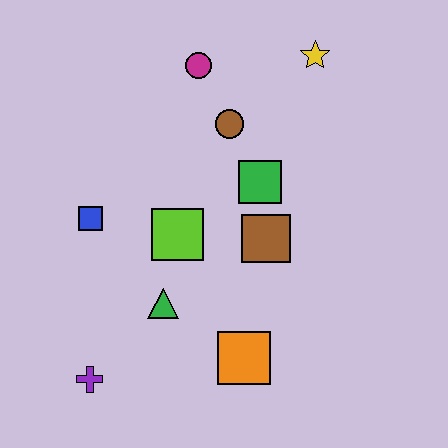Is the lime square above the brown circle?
No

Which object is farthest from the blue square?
The yellow star is farthest from the blue square.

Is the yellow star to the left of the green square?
No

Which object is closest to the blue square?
The lime square is closest to the blue square.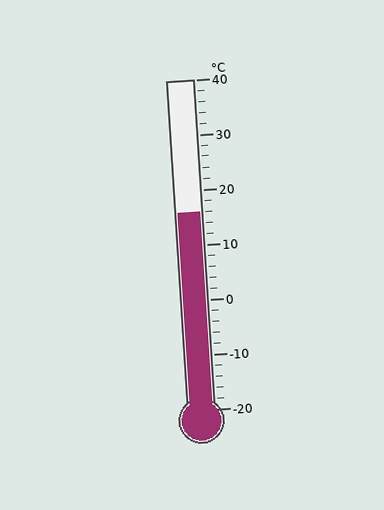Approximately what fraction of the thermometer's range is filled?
The thermometer is filled to approximately 60% of its range.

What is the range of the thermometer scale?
The thermometer scale ranges from -20°C to 40°C.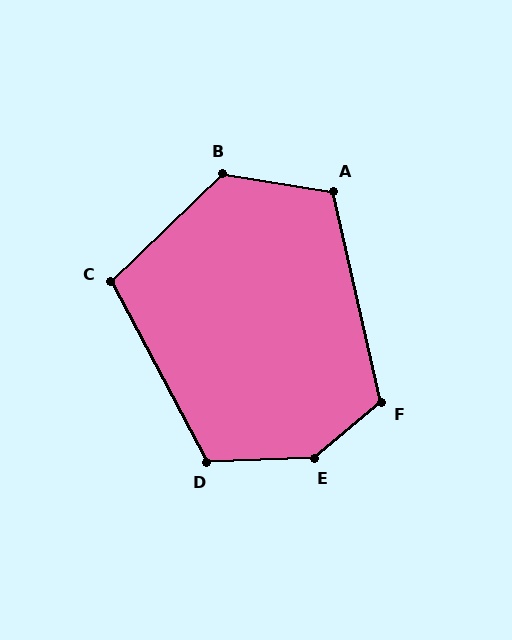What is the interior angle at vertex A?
Approximately 112 degrees (obtuse).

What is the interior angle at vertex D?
Approximately 116 degrees (obtuse).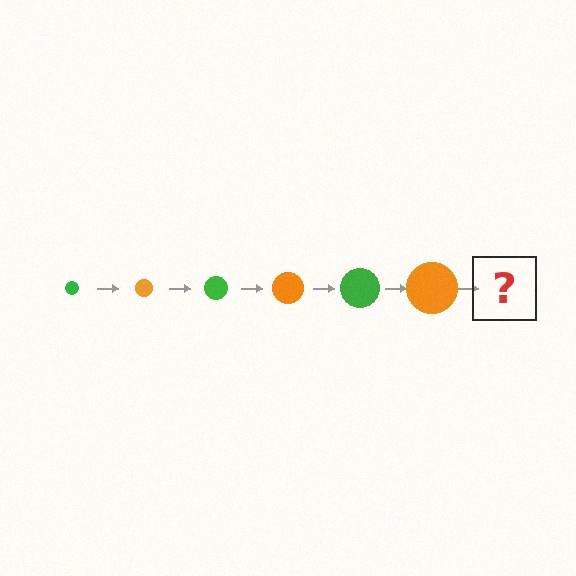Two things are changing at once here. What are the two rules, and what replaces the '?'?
The two rules are that the circle grows larger each step and the color cycles through green and orange. The '?' should be a green circle, larger than the previous one.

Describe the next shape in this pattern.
It should be a green circle, larger than the previous one.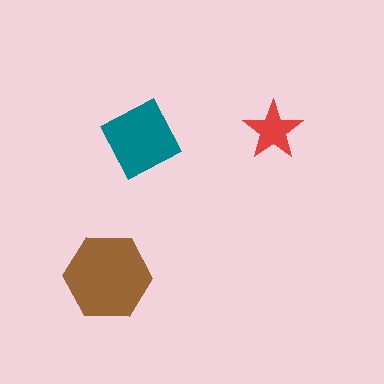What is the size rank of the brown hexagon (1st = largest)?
1st.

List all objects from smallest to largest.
The red star, the teal diamond, the brown hexagon.